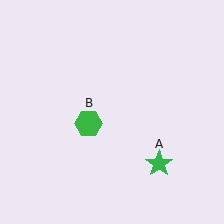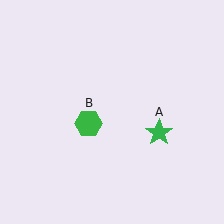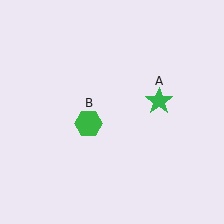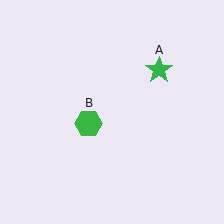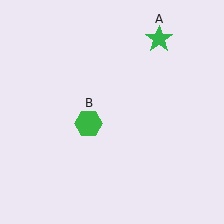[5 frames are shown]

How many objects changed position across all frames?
1 object changed position: green star (object A).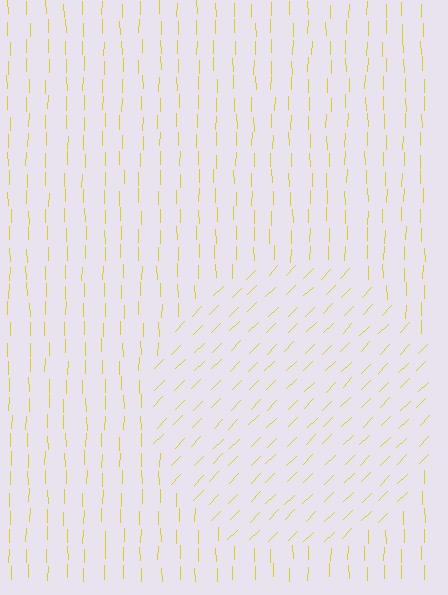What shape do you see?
I see a circle.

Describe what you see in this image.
The image is filled with small yellow line segments. A circle region in the image has lines oriented differently from the surrounding lines, creating a visible texture boundary.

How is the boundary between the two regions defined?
The boundary is defined purely by a change in line orientation (approximately 45 degrees difference). All lines are the same color and thickness.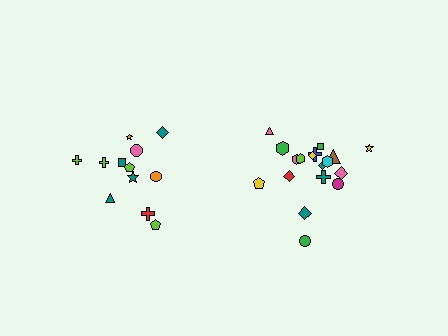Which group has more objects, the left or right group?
The right group.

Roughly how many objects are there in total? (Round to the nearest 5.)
Roughly 30 objects in total.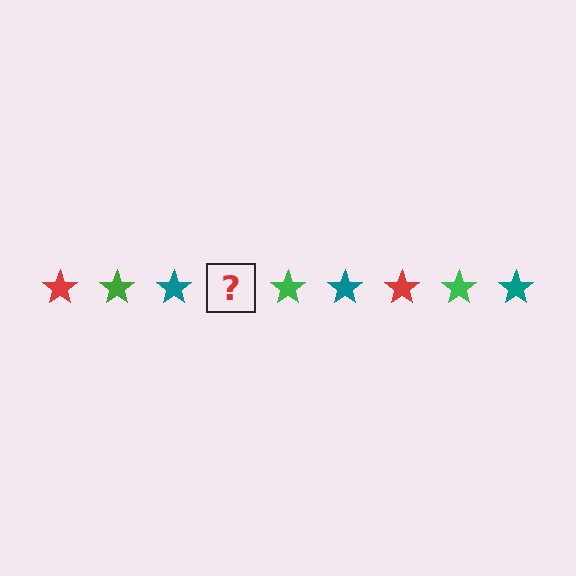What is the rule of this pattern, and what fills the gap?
The rule is that the pattern cycles through red, green, teal stars. The gap should be filled with a red star.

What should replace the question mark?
The question mark should be replaced with a red star.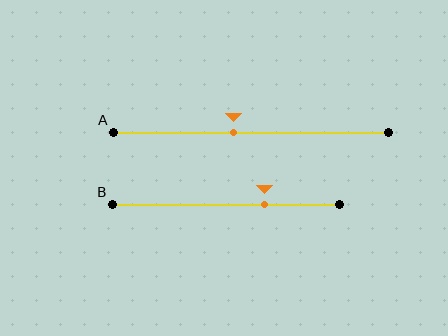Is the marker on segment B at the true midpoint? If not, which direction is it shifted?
No, the marker on segment B is shifted to the right by about 17% of the segment length.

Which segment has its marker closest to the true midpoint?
Segment A has its marker closest to the true midpoint.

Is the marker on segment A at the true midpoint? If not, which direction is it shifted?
No, the marker on segment A is shifted to the left by about 6% of the segment length.